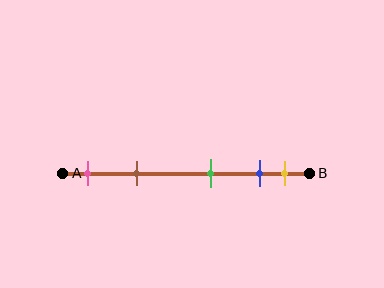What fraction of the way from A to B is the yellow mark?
The yellow mark is approximately 90% (0.9) of the way from A to B.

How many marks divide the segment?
There are 5 marks dividing the segment.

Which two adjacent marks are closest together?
The blue and yellow marks are the closest adjacent pair.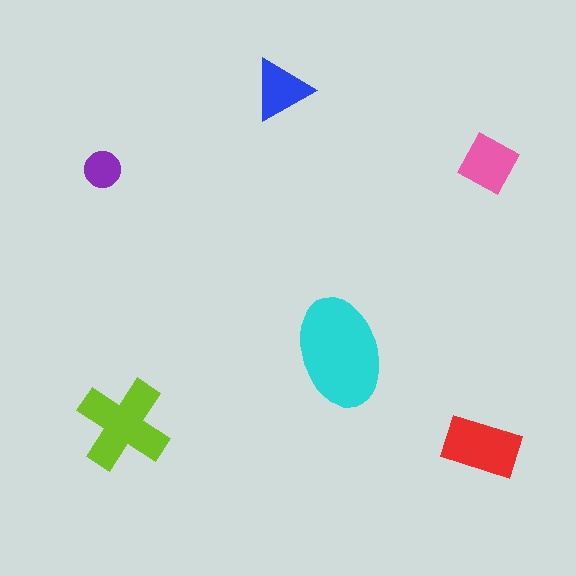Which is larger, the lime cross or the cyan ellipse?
The cyan ellipse.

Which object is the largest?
The cyan ellipse.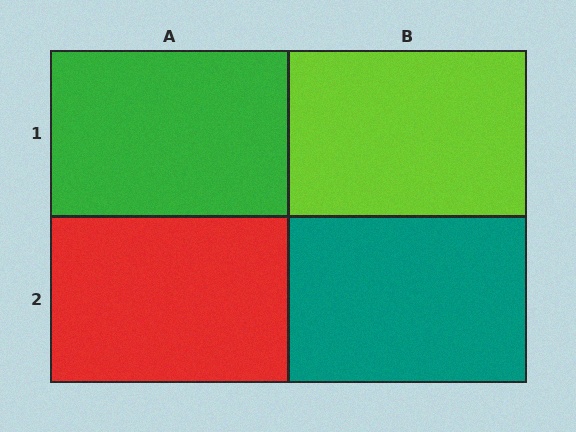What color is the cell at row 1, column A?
Green.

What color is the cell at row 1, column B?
Lime.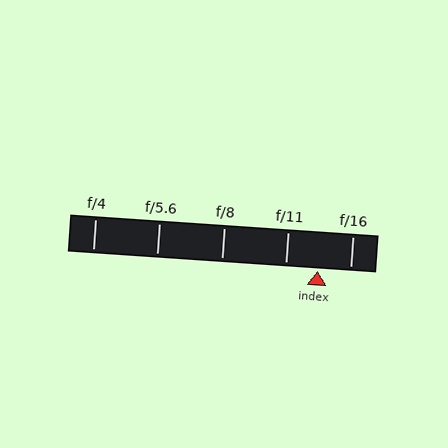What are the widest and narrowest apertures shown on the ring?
The widest aperture shown is f/4 and the narrowest is f/16.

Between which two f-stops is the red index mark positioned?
The index mark is between f/11 and f/16.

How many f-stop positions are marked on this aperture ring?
There are 5 f-stop positions marked.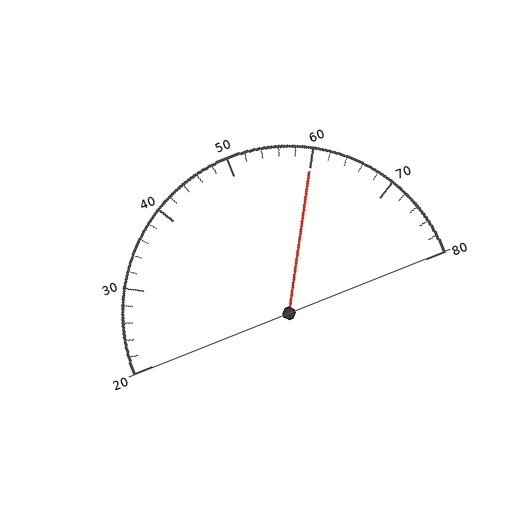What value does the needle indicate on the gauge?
The needle indicates approximately 60.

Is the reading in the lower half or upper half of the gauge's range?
The reading is in the upper half of the range (20 to 80).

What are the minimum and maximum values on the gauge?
The gauge ranges from 20 to 80.